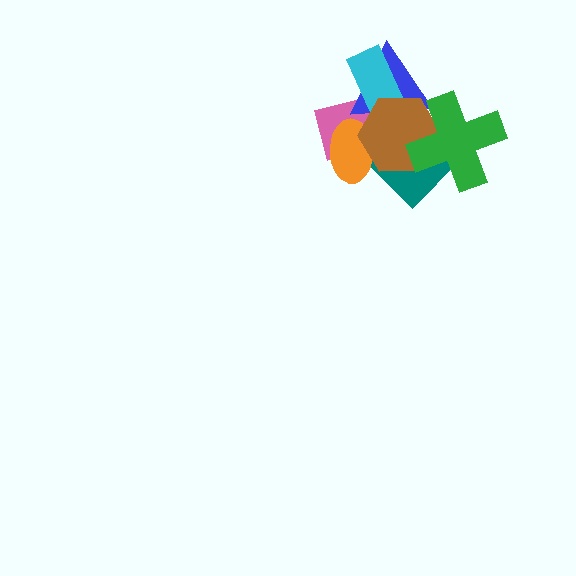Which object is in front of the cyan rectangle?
The brown hexagon is in front of the cyan rectangle.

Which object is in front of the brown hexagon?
The green cross is in front of the brown hexagon.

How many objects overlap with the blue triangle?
5 objects overlap with the blue triangle.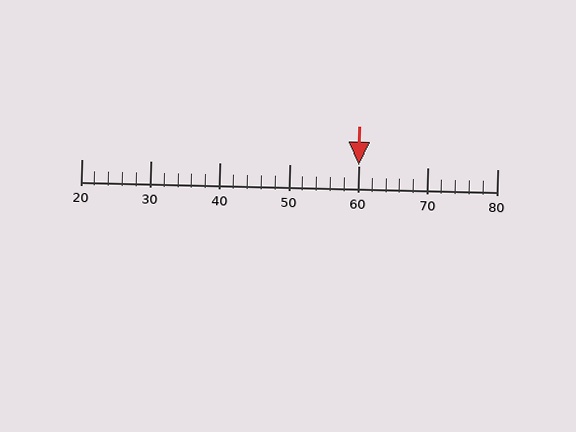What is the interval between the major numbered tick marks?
The major tick marks are spaced 10 units apart.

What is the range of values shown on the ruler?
The ruler shows values from 20 to 80.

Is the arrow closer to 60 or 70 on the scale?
The arrow is closer to 60.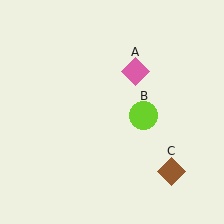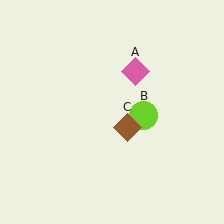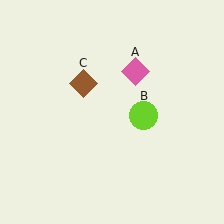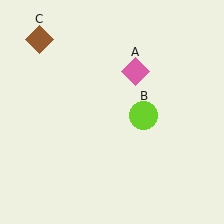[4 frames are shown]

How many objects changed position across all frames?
1 object changed position: brown diamond (object C).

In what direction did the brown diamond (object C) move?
The brown diamond (object C) moved up and to the left.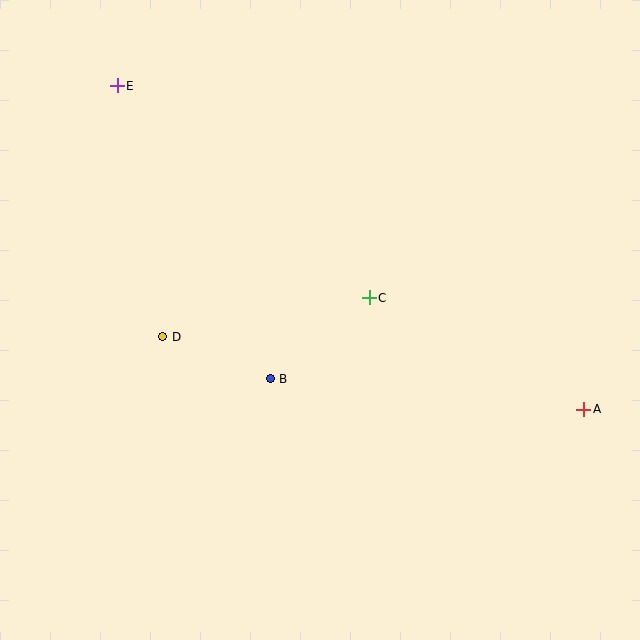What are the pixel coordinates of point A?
Point A is at (584, 409).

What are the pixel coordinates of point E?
Point E is at (117, 86).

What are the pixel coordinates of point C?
Point C is at (369, 298).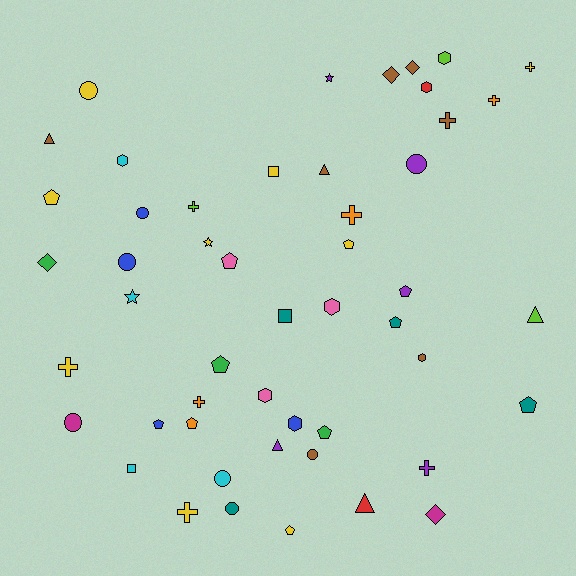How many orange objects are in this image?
There are 4 orange objects.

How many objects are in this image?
There are 50 objects.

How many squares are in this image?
There are 3 squares.